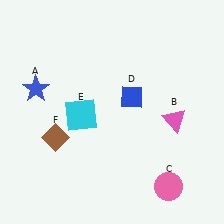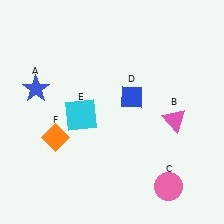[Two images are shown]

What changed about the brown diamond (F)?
In Image 1, F is brown. In Image 2, it changed to orange.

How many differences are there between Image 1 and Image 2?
There is 1 difference between the two images.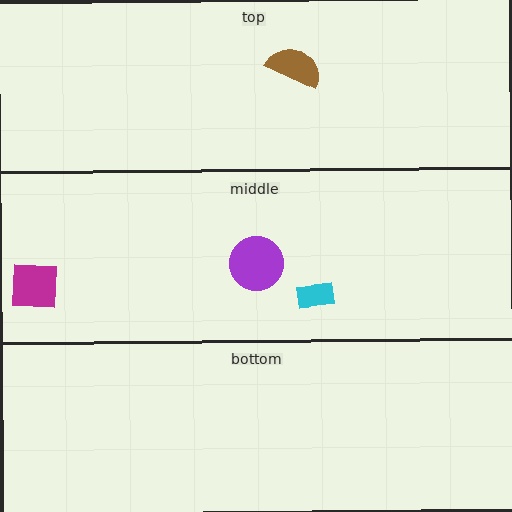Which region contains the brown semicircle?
The top region.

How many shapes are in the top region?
1.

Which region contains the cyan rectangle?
The middle region.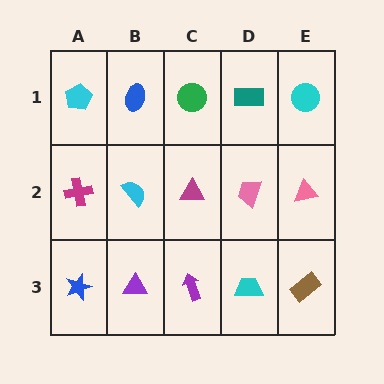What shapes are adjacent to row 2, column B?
A blue ellipse (row 1, column B), a purple triangle (row 3, column B), a magenta cross (row 2, column A), a magenta triangle (row 2, column C).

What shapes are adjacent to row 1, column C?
A magenta triangle (row 2, column C), a blue ellipse (row 1, column B), a teal rectangle (row 1, column D).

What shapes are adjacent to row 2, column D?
A teal rectangle (row 1, column D), a cyan trapezoid (row 3, column D), a magenta triangle (row 2, column C), a pink triangle (row 2, column E).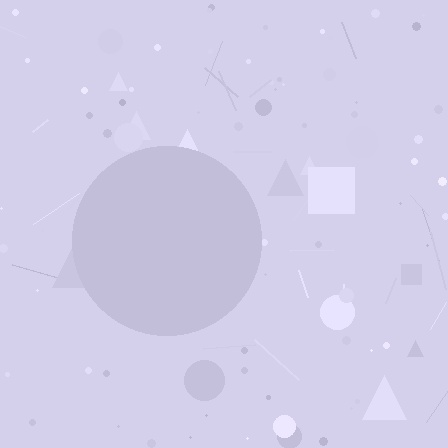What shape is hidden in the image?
A circle is hidden in the image.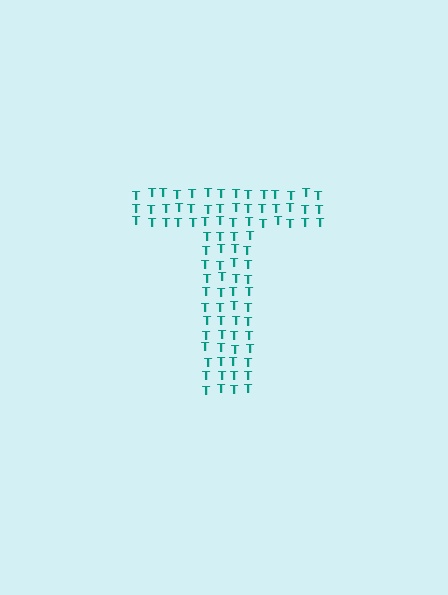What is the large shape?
The large shape is the letter T.